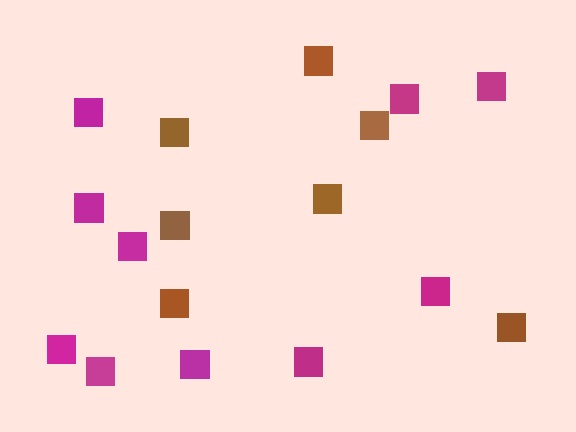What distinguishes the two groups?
There are 2 groups: one group of magenta squares (10) and one group of brown squares (7).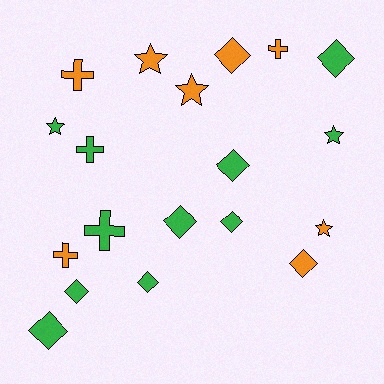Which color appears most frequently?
Green, with 11 objects.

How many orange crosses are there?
There are 3 orange crosses.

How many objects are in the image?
There are 19 objects.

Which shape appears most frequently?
Diamond, with 9 objects.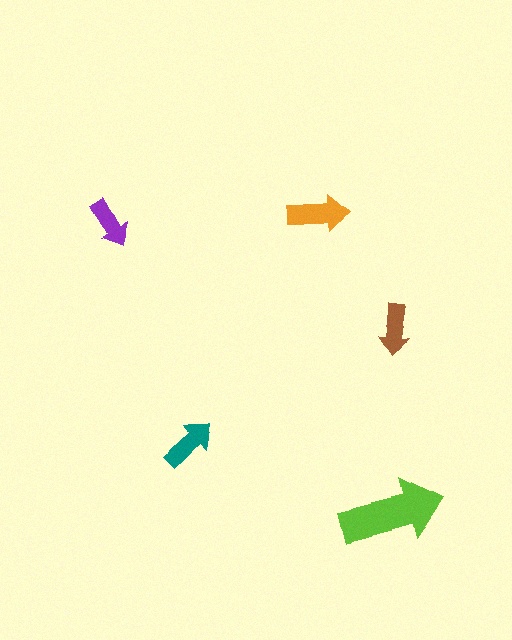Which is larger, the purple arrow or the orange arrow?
The orange one.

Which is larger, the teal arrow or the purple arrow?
The teal one.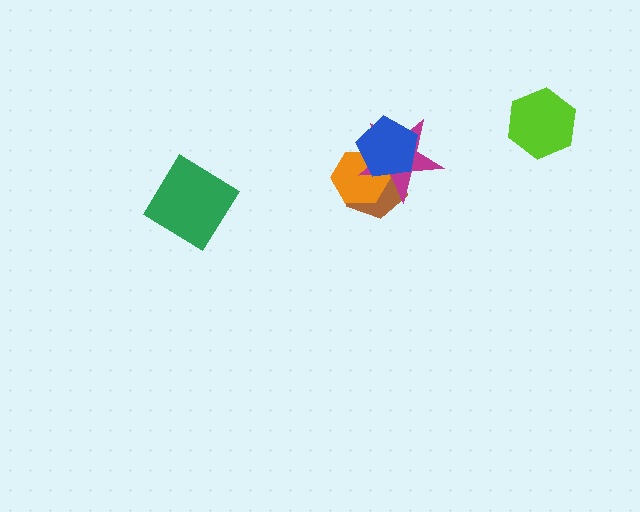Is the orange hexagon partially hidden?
Yes, it is partially covered by another shape.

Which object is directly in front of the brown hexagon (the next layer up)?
The orange hexagon is directly in front of the brown hexagon.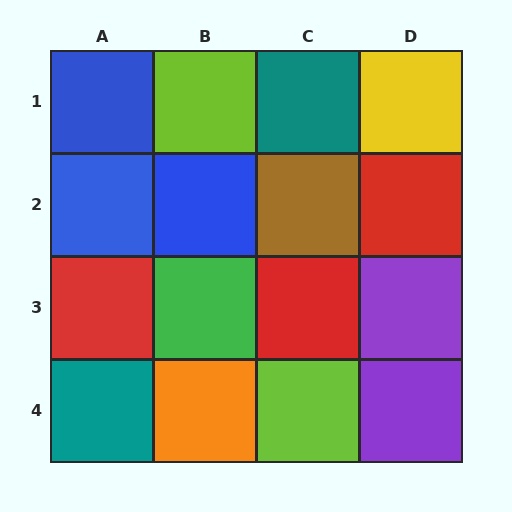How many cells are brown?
1 cell is brown.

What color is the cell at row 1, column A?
Blue.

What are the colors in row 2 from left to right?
Blue, blue, brown, red.